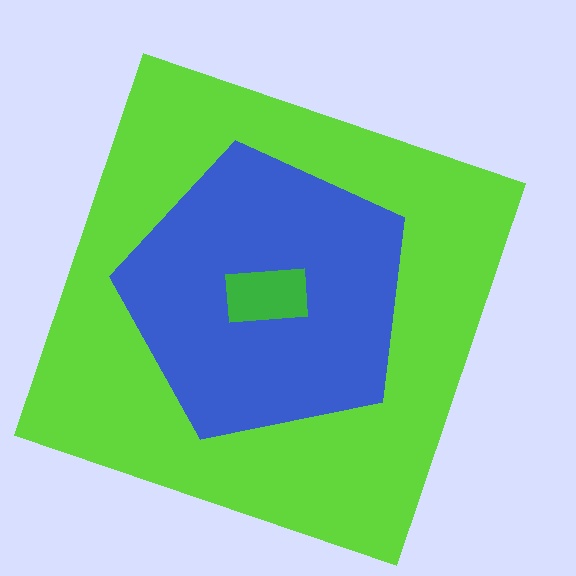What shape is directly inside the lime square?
The blue pentagon.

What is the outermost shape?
The lime square.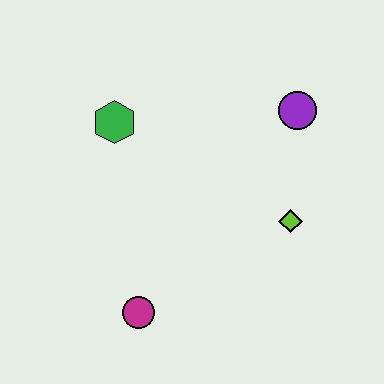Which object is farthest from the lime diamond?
The green hexagon is farthest from the lime diamond.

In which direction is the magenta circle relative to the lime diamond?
The magenta circle is to the left of the lime diamond.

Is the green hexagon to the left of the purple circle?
Yes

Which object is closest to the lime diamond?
The purple circle is closest to the lime diamond.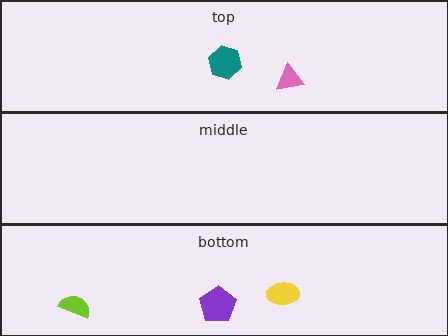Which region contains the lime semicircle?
The bottom region.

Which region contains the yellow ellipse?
The bottom region.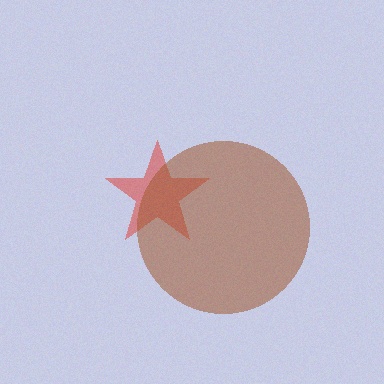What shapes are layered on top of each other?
The layered shapes are: a red star, a brown circle.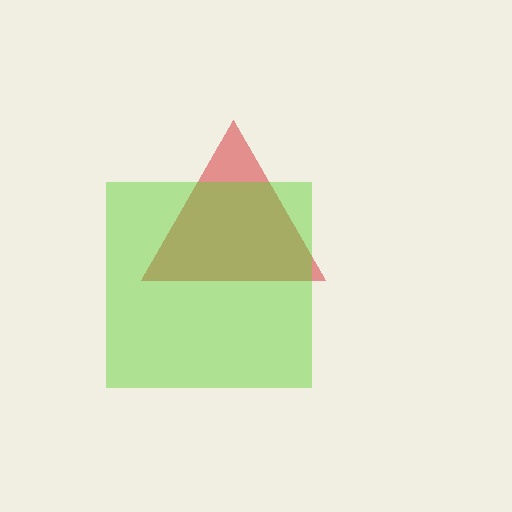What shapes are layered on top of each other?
The layered shapes are: a red triangle, a lime square.